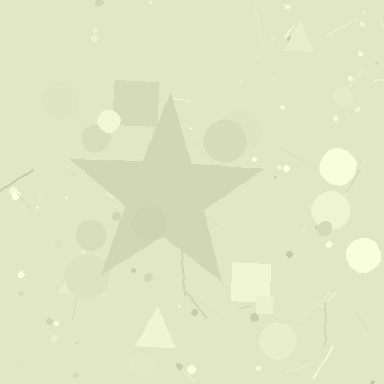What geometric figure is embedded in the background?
A star is embedded in the background.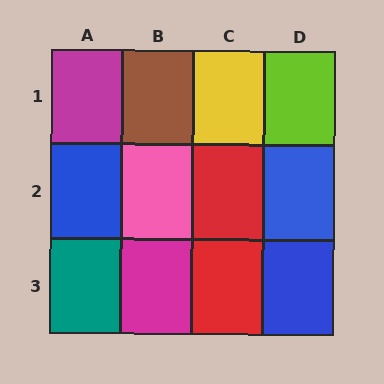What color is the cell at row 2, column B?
Pink.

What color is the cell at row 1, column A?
Magenta.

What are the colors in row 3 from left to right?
Teal, magenta, red, blue.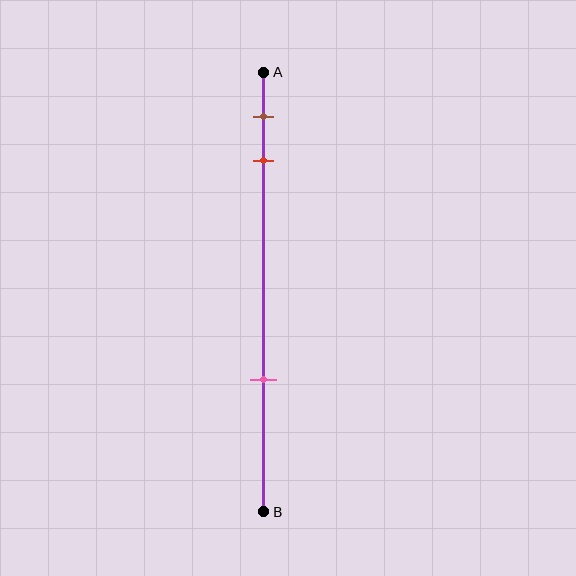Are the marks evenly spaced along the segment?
No, the marks are not evenly spaced.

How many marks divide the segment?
There are 3 marks dividing the segment.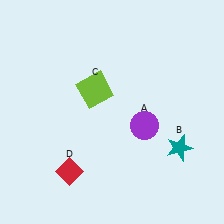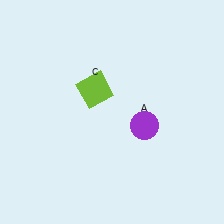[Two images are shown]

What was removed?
The red diamond (D), the teal star (B) were removed in Image 2.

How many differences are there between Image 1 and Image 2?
There are 2 differences between the two images.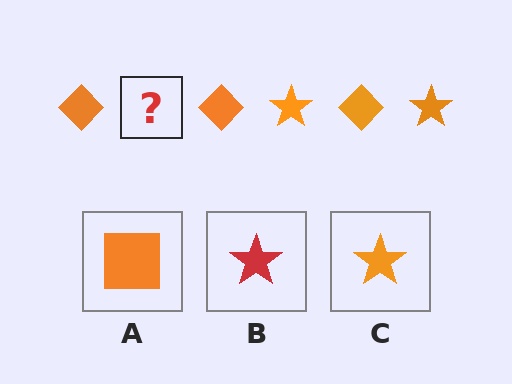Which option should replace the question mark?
Option C.